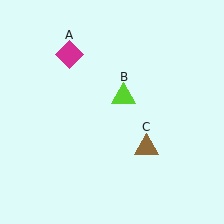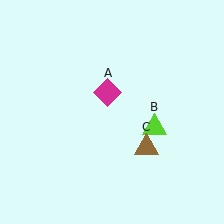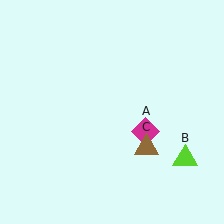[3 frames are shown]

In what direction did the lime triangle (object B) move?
The lime triangle (object B) moved down and to the right.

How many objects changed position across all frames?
2 objects changed position: magenta diamond (object A), lime triangle (object B).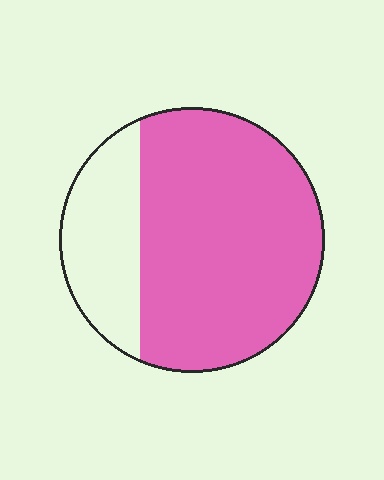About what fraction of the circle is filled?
About three quarters (3/4).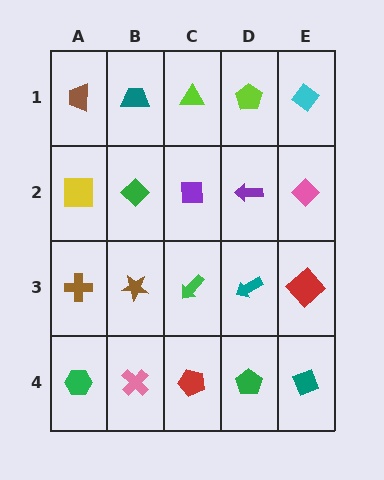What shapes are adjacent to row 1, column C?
A purple square (row 2, column C), a teal trapezoid (row 1, column B), a lime pentagon (row 1, column D).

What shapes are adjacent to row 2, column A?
A brown trapezoid (row 1, column A), a brown cross (row 3, column A), a green diamond (row 2, column B).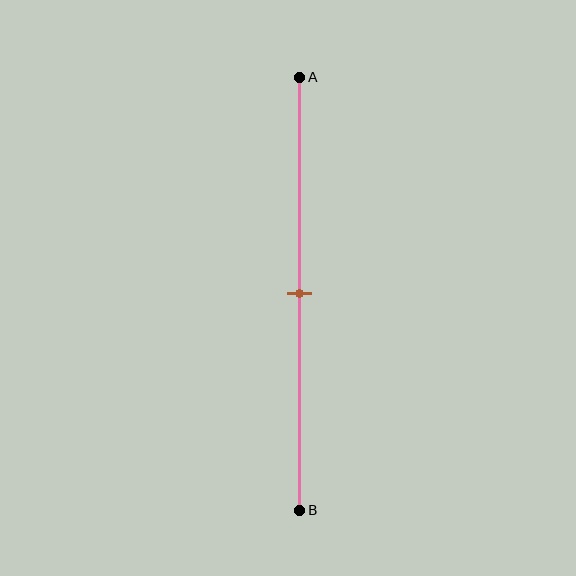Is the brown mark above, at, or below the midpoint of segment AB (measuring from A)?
The brown mark is approximately at the midpoint of segment AB.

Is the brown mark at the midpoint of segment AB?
Yes, the mark is approximately at the midpoint.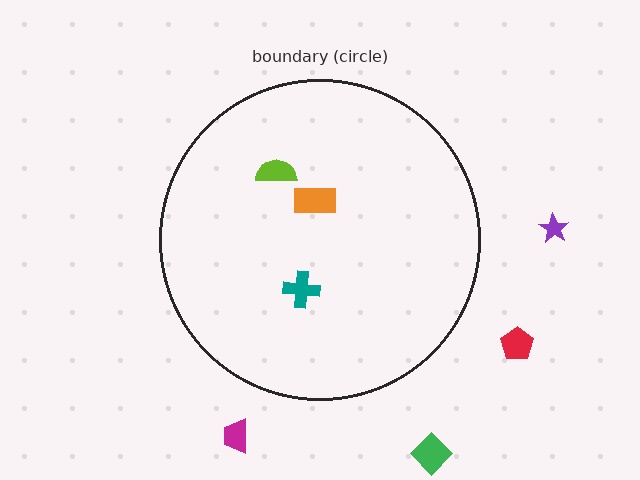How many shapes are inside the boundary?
3 inside, 4 outside.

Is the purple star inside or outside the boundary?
Outside.